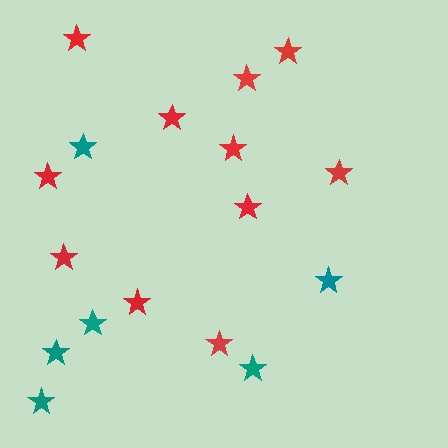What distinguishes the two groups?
There are 2 groups: one group of red stars (11) and one group of teal stars (6).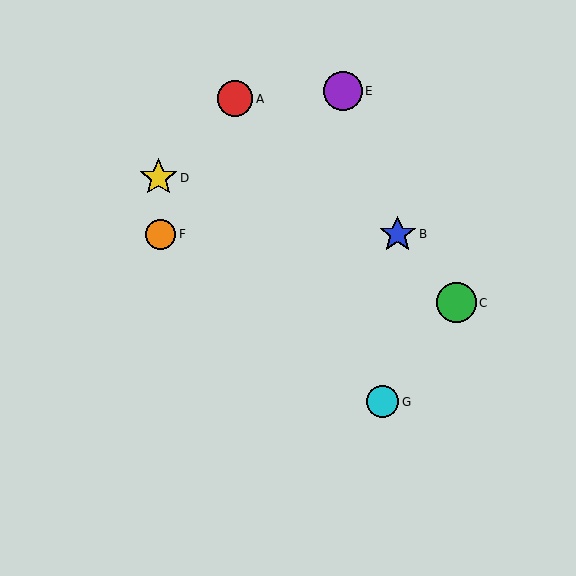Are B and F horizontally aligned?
Yes, both are at y≈234.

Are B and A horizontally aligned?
No, B is at y≈234 and A is at y≈99.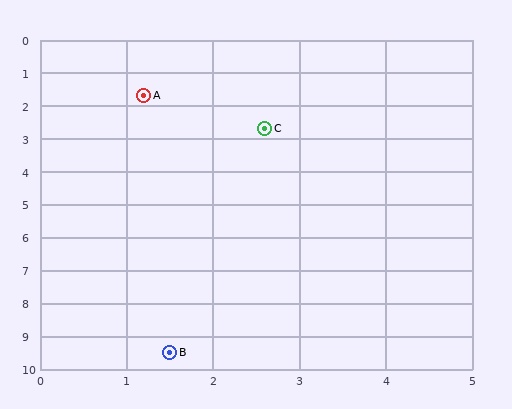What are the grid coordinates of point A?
Point A is at approximately (1.2, 1.7).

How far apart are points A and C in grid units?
Points A and C are about 1.7 grid units apart.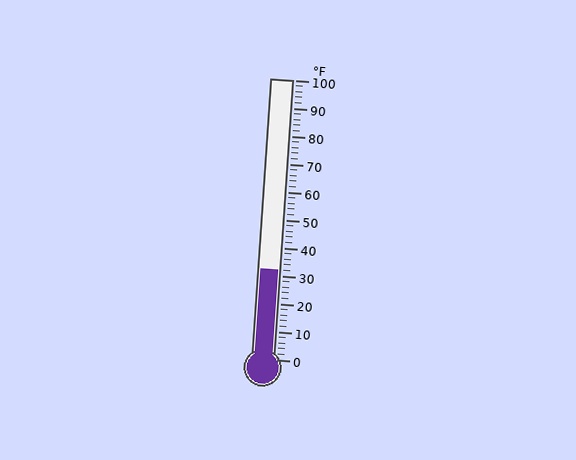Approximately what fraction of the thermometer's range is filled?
The thermometer is filled to approximately 30% of its range.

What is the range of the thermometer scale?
The thermometer scale ranges from 0°F to 100°F.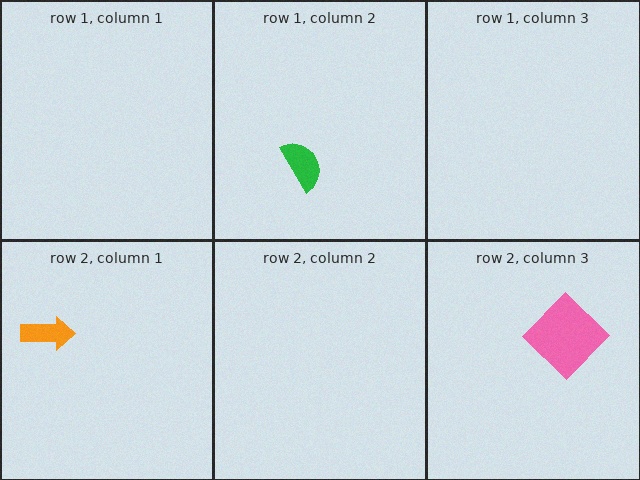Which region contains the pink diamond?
The row 2, column 3 region.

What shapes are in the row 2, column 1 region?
The orange arrow.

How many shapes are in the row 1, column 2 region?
1.